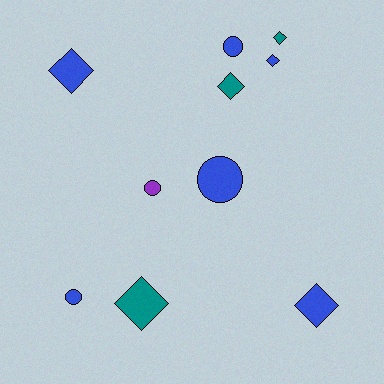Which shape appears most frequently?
Diamond, with 6 objects.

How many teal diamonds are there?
There are 3 teal diamonds.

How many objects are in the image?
There are 10 objects.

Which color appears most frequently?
Blue, with 6 objects.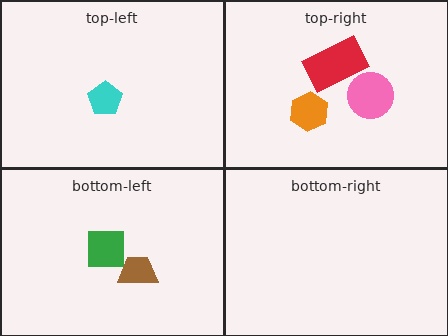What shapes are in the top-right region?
The orange hexagon, the red rectangle, the pink circle.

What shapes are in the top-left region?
The cyan pentagon.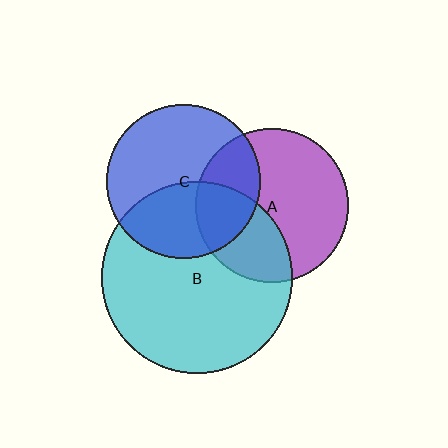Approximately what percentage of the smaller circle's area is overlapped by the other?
Approximately 30%.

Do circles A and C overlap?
Yes.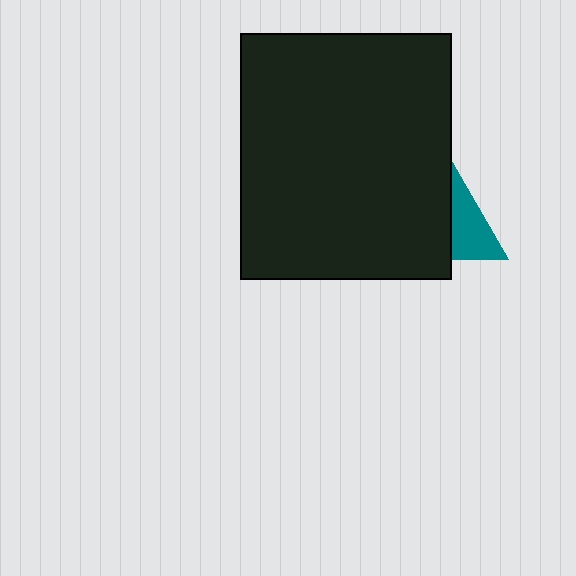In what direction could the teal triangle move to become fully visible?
The teal triangle could move right. That would shift it out from behind the black rectangle entirely.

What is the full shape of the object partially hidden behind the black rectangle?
The partially hidden object is a teal triangle.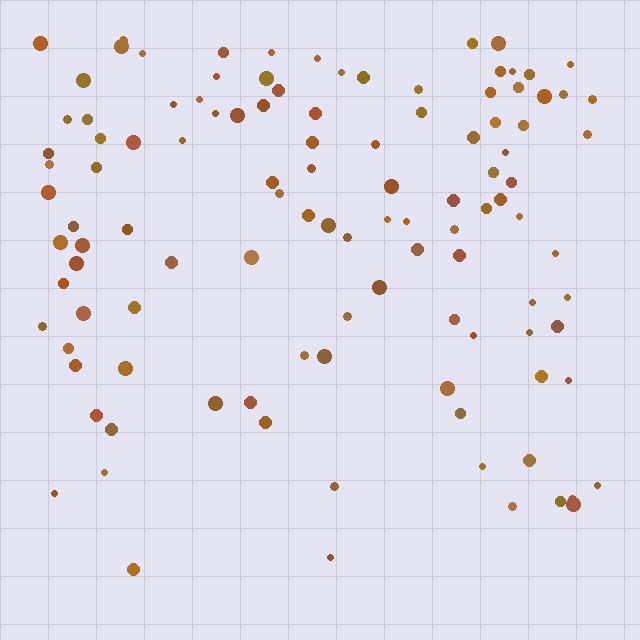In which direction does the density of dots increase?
From bottom to top, with the top side densest.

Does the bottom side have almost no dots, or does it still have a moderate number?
Still a moderate number, just noticeably fewer than the top.